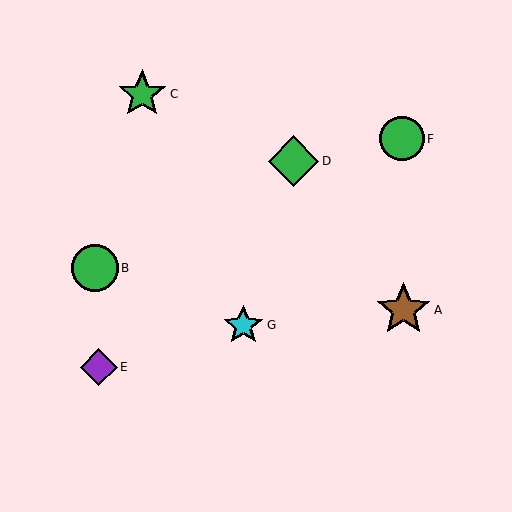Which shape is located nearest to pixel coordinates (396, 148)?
The green circle (labeled F) at (402, 139) is nearest to that location.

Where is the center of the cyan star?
The center of the cyan star is at (243, 325).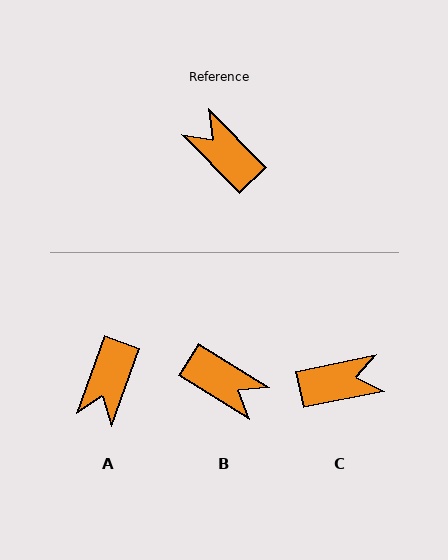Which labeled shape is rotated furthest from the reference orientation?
B, about 166 degrees away.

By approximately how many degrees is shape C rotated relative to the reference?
Approximately 123 degrees clockwise.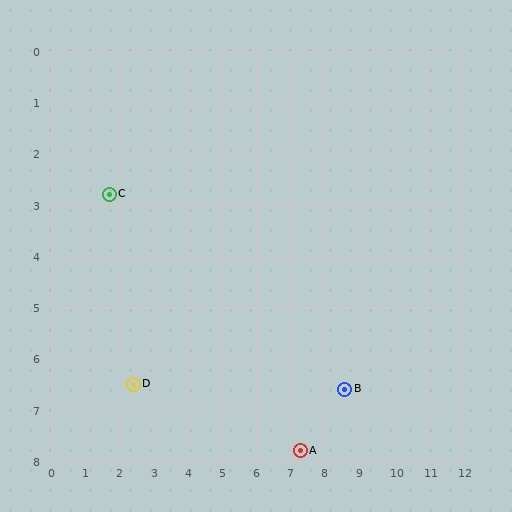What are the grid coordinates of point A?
Point A is at approximately (7.3, 7.8).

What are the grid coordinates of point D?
Point D is at approximately (2.4, 6.5).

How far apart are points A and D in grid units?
Points A and D are about 5.1 grid units apart.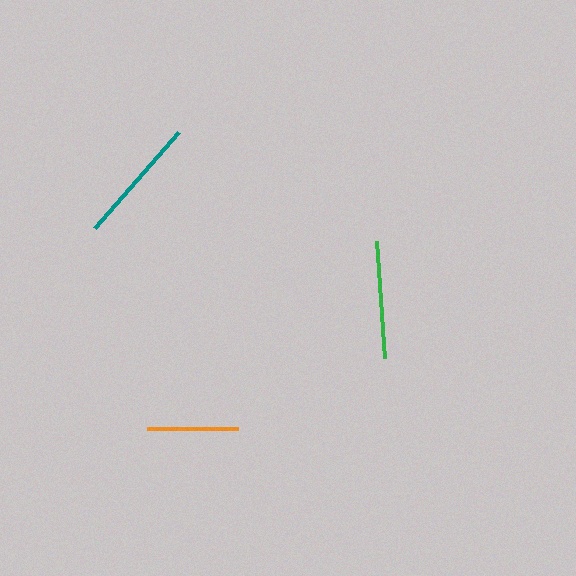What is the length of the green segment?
The green segment is approximately 117 pixels long.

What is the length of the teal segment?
The teal segment is approximately 128 pixels long.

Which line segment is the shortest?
The orange line is the shortest at approximately 91 pixels.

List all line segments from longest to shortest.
From longest to shortest: teal, green, orange.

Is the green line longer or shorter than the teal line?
The teal line is longer than the green line.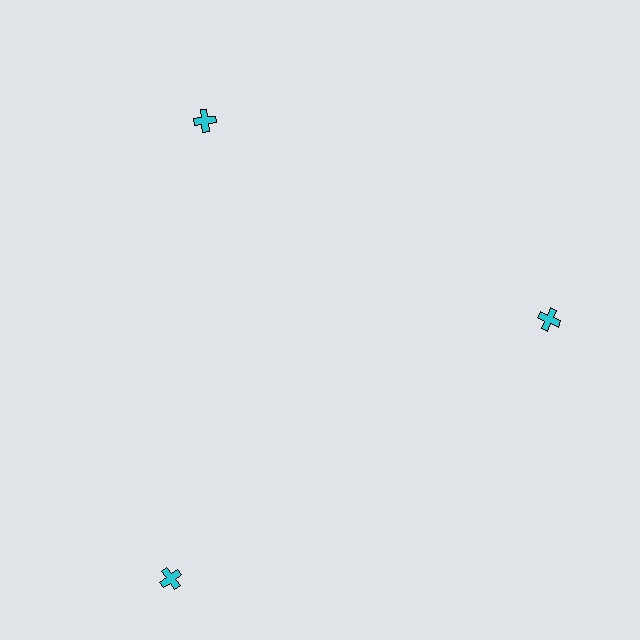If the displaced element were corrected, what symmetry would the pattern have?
It would have 3-fold rotational symmetry — the pattern would map onto itself every 120 degrees.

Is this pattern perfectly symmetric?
No. The 3 cyan crosses are arranged in a ring, but one element near the 7 o'clock position is pushed outward from the center, breaking the 3-fold rotational symmetry.